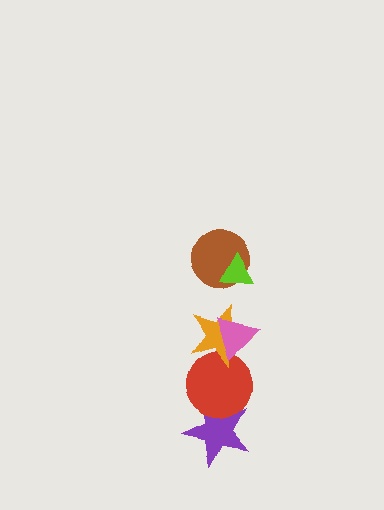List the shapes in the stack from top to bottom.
From top to bottom: the lime triangle, the brown circle, the pink triangle, the orange star, the red circle, the purple star.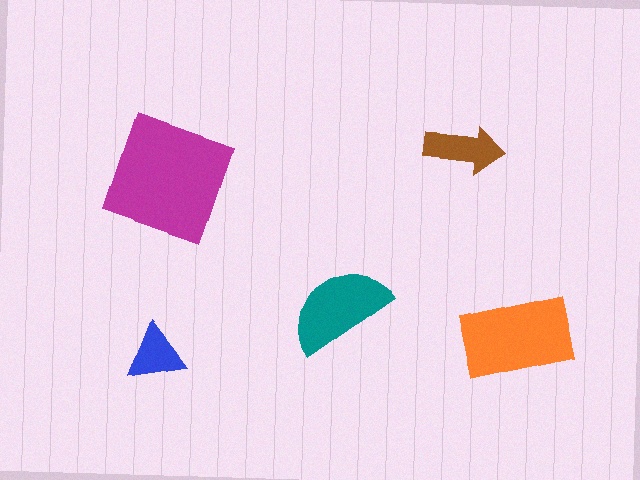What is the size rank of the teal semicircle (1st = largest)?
3rd.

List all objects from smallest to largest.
The blue triangle, the brown arrow, the teal semicircle, the orange rectangle, the magenta square.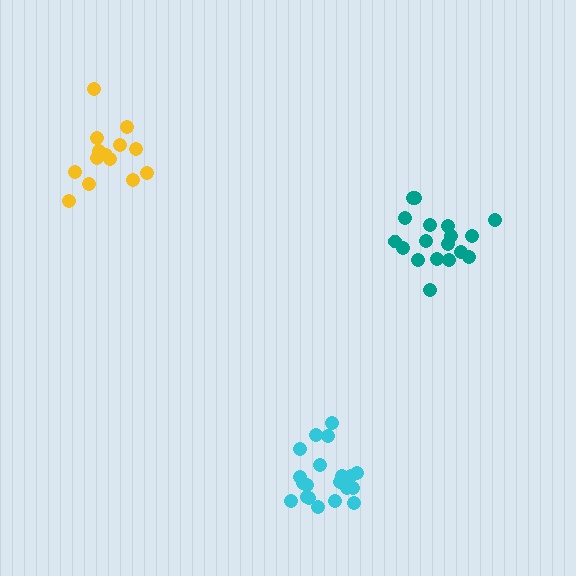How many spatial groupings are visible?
There are 3 spatial groupings.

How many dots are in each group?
Group 1: 14 dots, Group 2: 18 dots, Group 3: 20 dots (52 total).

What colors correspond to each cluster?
The clusters are colored: yellow, teal, cyan.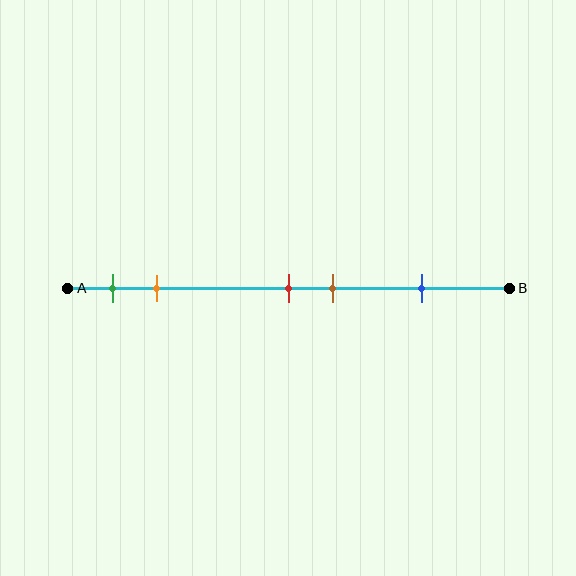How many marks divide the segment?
There are 5 marks dividing the segment.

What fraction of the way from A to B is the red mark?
The red mark is approximately 50% (0.5) of the way from A to B.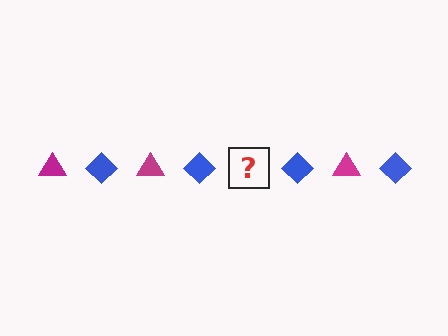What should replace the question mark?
The question mark should be replaced with a magenta triangle.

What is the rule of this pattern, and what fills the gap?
The rule is that the pattern alternates between magenta triangle and blue diamond. The gap should be filled with a magenta triangle.